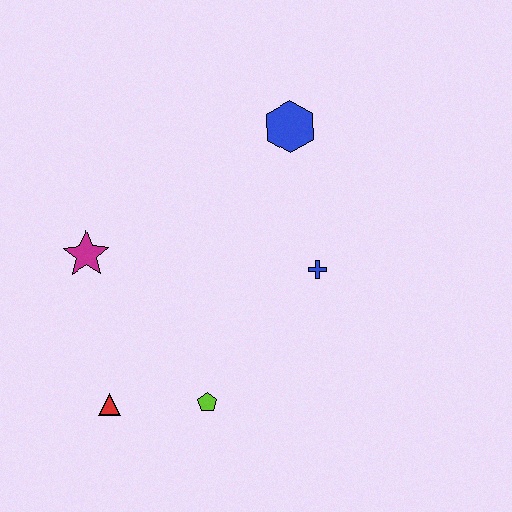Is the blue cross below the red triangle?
No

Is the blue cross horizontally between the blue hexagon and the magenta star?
No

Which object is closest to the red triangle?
The lime pentagon is closest to the red triangle.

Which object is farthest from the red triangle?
The blue hexagon is farthest from the red triangle.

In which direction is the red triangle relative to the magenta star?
The red triangle is below the magenta star.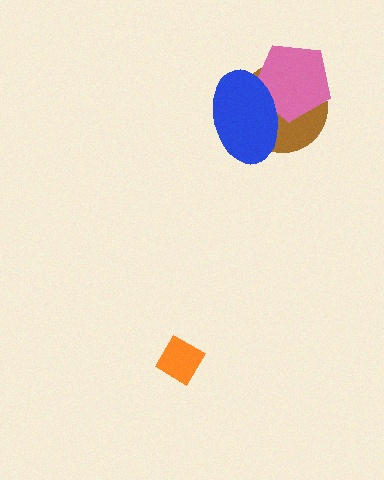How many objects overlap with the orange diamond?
0 objects overlap with the orange diamond.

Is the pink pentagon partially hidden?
Yes, it is partially covered by another shape.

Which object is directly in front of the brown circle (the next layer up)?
The pink pentagon is directly in front of the brown circle.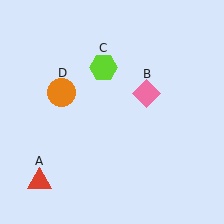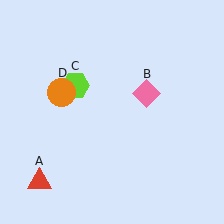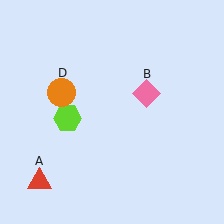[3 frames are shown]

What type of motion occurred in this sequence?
The lime hexagon (object C) rotated counterclockwise around the center of the scene.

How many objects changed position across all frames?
1 object changed position: lime hexagon (object C).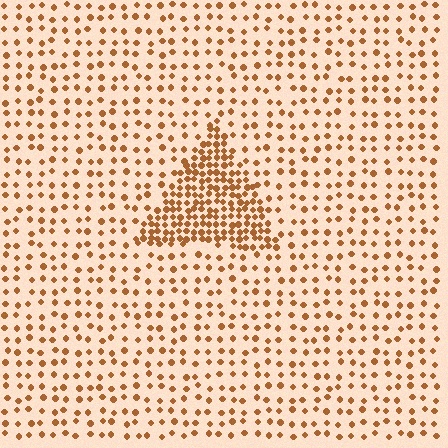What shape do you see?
I see a triangle.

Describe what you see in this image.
The image contains small brown elements arranged at two different densities. A triangle-shaped region is visible where the elements are more densely packed than the surrounding area.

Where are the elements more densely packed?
The elements are more densely packed inside the triangle boundary.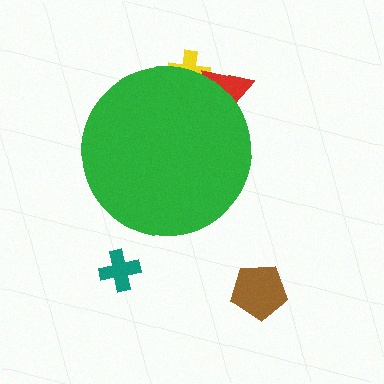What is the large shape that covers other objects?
A green circle.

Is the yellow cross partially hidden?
Yes, the yellow cross is partially hidden behind the green circle.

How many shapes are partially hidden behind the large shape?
2 shapes are partially hidden.